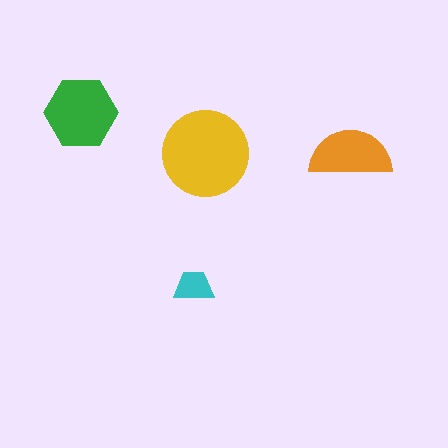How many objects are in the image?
There are 4 objects in the image.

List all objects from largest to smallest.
The yellow circle, the green hexagon, the orange semicircle, the cyan trapezoid.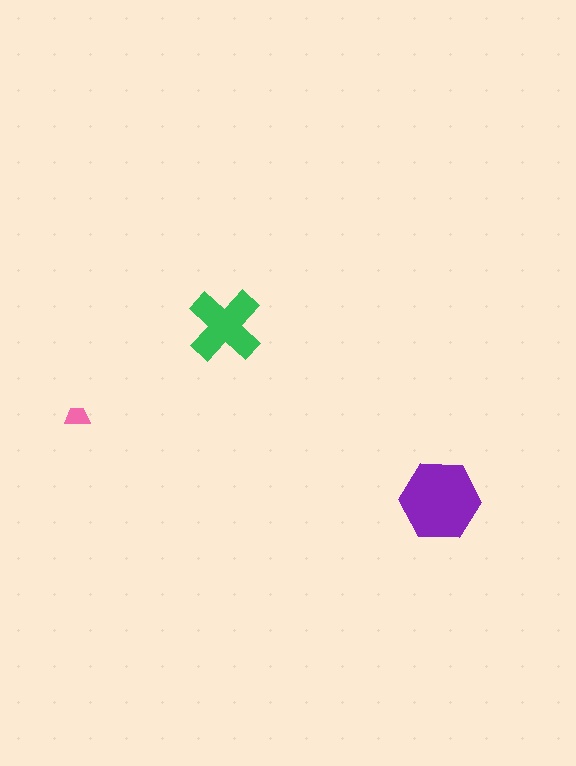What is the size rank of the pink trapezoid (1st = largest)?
3rd.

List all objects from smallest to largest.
The pink trapezoid, the green cross, the purple hexagon.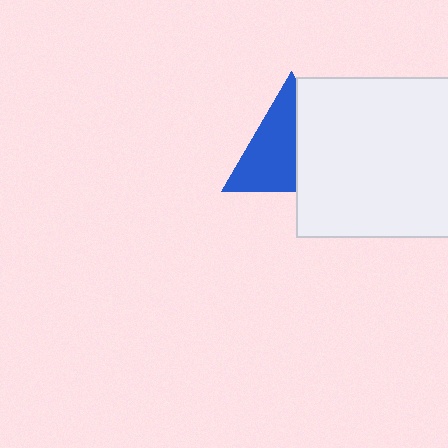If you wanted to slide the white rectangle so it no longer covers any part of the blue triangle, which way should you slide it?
Slide it right — that is the most direct way to separate the two shapes.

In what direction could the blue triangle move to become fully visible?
The blue triangle could move left. That would shift it out from behind the white rectangle entirely.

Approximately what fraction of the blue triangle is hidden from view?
Roughly 44% of the blue triangle is hidden behind the white rectangle.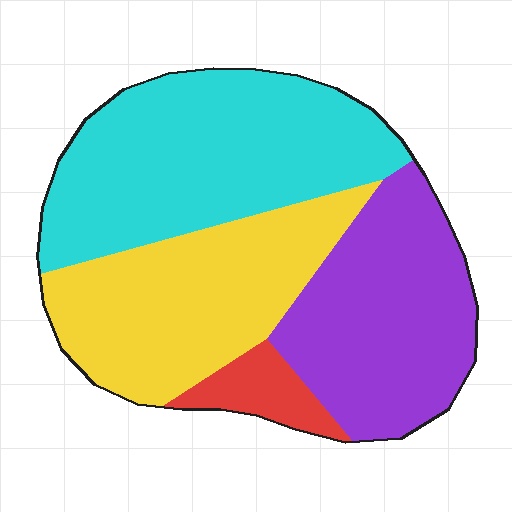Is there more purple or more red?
Purple.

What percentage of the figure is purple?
Purple takes up about one quarter (1/4) of the figure.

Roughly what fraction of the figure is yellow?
Yellow covers 29% of the figure.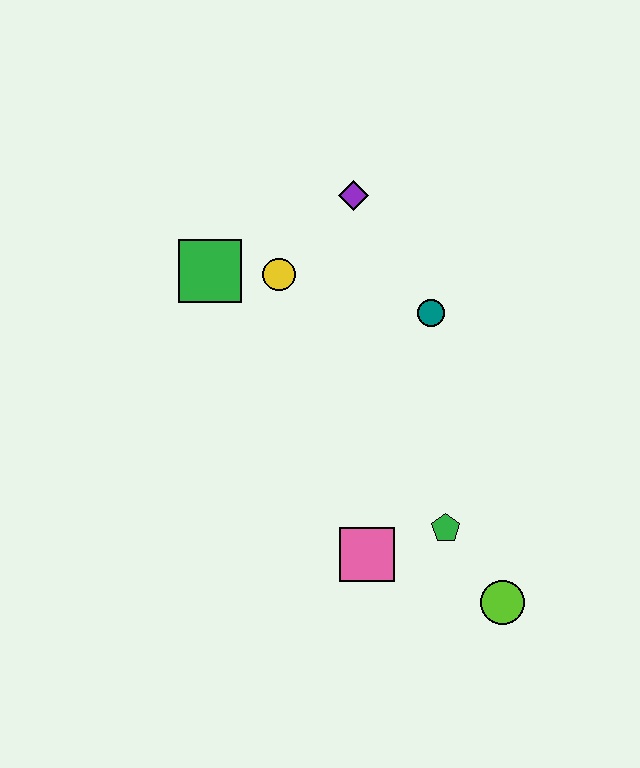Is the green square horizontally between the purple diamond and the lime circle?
No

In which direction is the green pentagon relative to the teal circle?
The green pentagon is below the teal circle.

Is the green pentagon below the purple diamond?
Yes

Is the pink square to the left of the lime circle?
Yes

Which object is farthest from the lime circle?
The green square is farthest from the lime circle.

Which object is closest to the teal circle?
The purple diamond is closest to the teal circle.